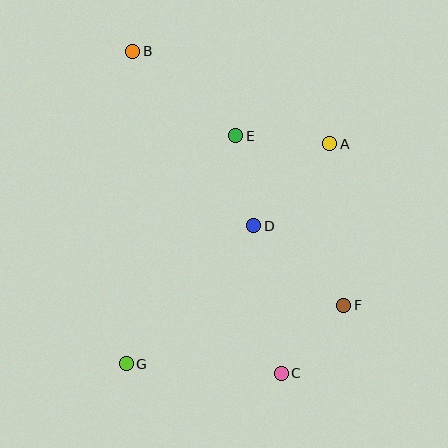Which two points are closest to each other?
Points D and E are closest to each other.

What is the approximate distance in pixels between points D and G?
The distance between D and G is approximately 188 pixels.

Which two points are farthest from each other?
Points B and C are farthest from each other.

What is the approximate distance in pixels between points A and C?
The distance between A and C is approximately 234 pixels.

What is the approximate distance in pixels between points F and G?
The distance between F and G is approximately 225 pixels.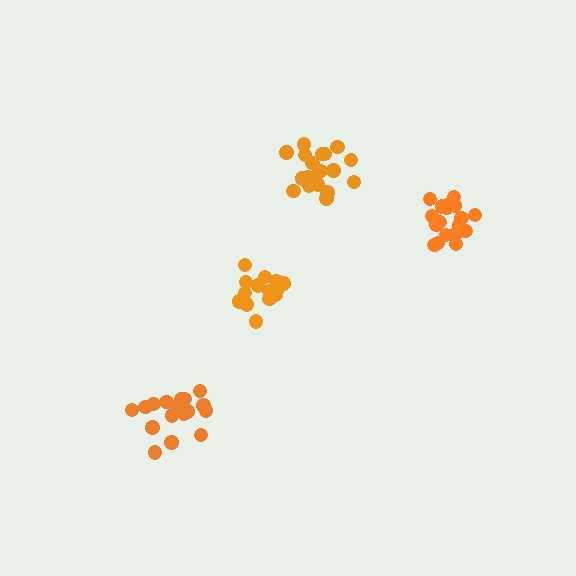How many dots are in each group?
Group 1: 18 dots, Group 2: 19 dots, Group 3: 19 dots, Group 4: 14 dots (70 total).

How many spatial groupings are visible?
There are 4 spatial groupings.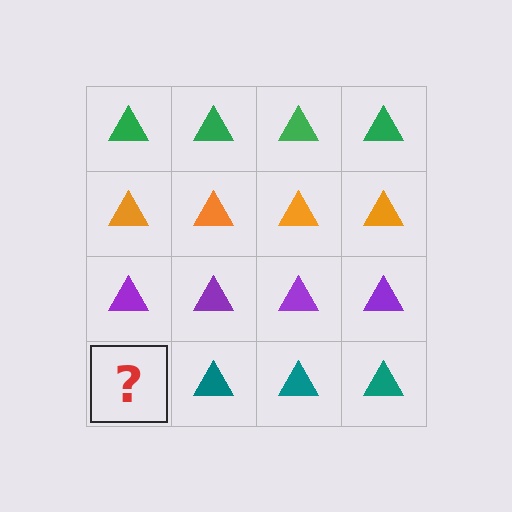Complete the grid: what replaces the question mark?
The question mark should be replaced with a teal triangle.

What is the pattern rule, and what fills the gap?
The rule is that each row has a consistent color. The gap should be filled with a teal triangle.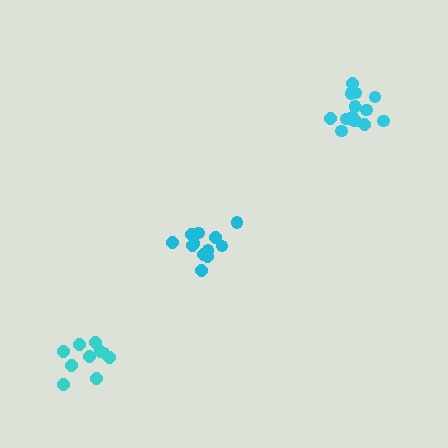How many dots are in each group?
Group 1: 10 dots, Group 2: 14 dots, Group 3: 12 dots (36 total).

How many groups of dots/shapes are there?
There are 3 groups.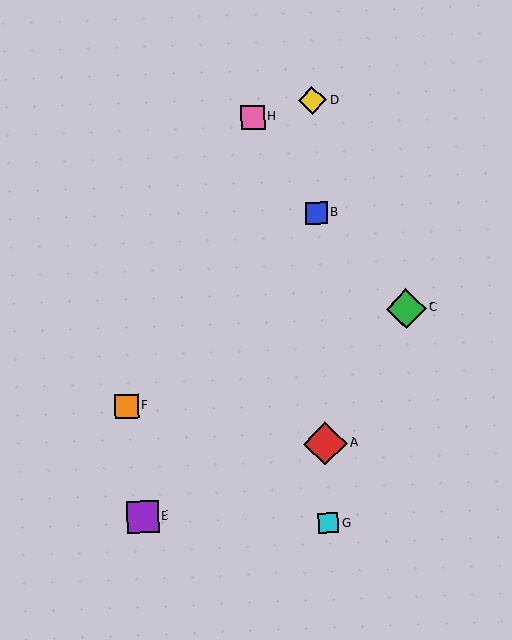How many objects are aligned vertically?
4 objects (A, B, D, G) are aligned vertically.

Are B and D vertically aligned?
Yes, both are at x≈317.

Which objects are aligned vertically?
Objects A, B, D, G are aligned vertically.